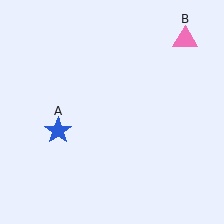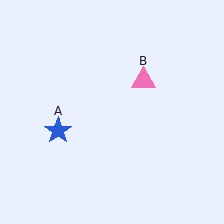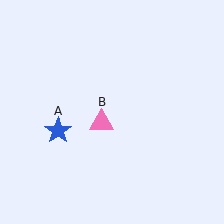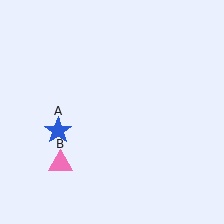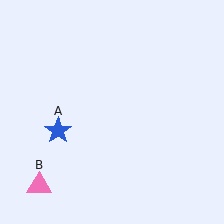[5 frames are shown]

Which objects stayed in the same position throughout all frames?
Blue star (object A) remained stationary.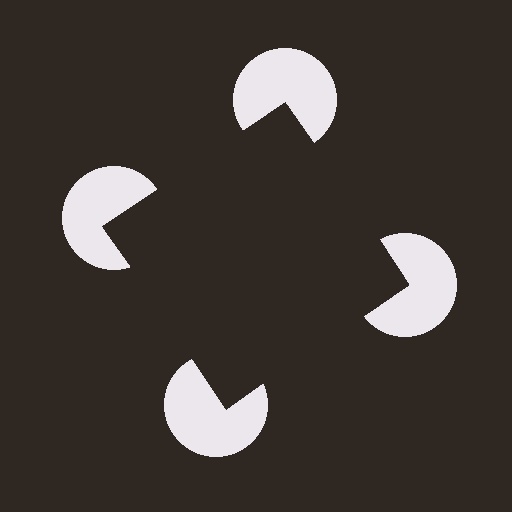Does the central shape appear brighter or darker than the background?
It typically appears slightly darker than the background, even though no actual brightness change is drawn.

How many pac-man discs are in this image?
There are 4 — one at each vertex of the illusory square.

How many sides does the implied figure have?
4 sides.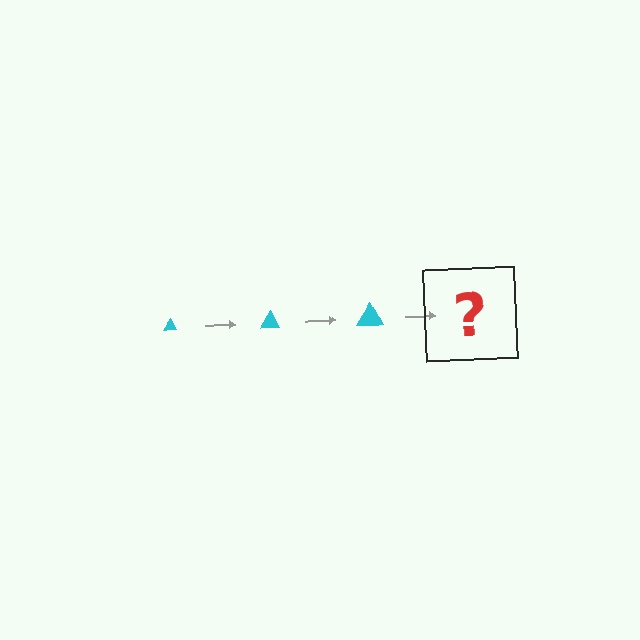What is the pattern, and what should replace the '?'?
The pattern is that the triangle gets progressively larger each step. The '?' should be a cyan triangle, larger than the previous one.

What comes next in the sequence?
The next element should be a cyan triangle, larger than the previous one.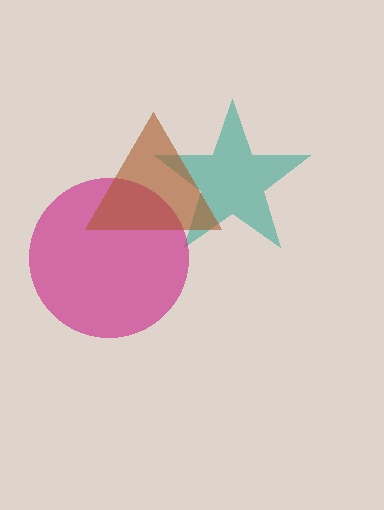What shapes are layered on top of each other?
The layered shapes are: a teal star, a magenta circle, a brown triangle.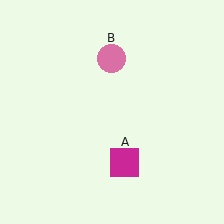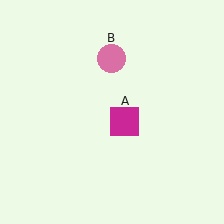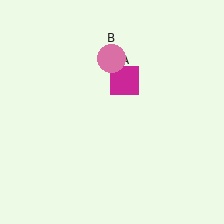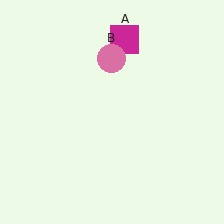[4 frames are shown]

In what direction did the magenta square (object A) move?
The magenta square (object A) moved up.